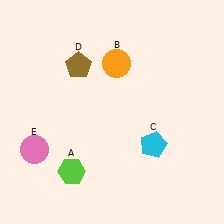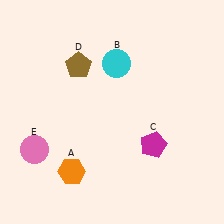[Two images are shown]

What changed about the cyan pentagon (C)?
In Image 1, C is cyan. In Image 2, it changed to magenta.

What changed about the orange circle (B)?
In Image 1, B is orange. In Image 2, it changed to cyan.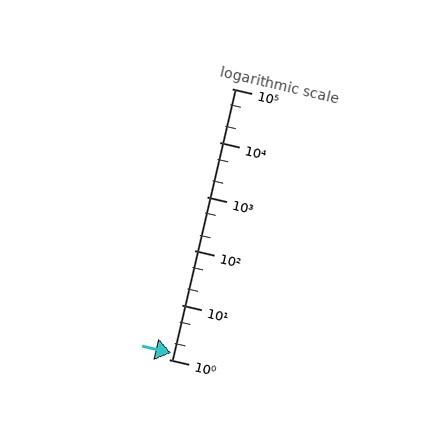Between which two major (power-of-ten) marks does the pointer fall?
The pointer is between 1 and 10.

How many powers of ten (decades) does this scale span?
The scale spans 5 decades, from 1 to 100000.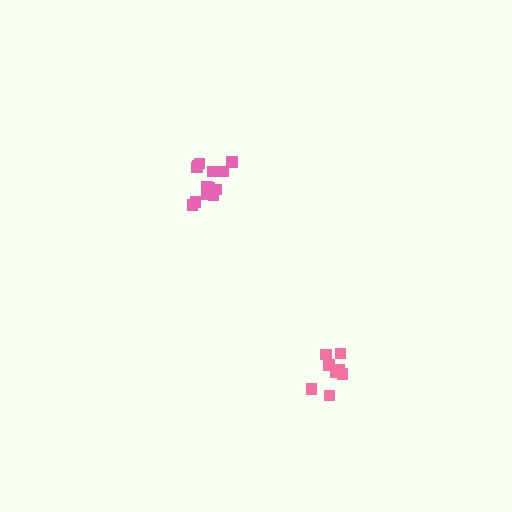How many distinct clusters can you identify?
There are 2 distinct clusters.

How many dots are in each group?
Group 1: 8 dots, Group 2: 14 dots (22 total).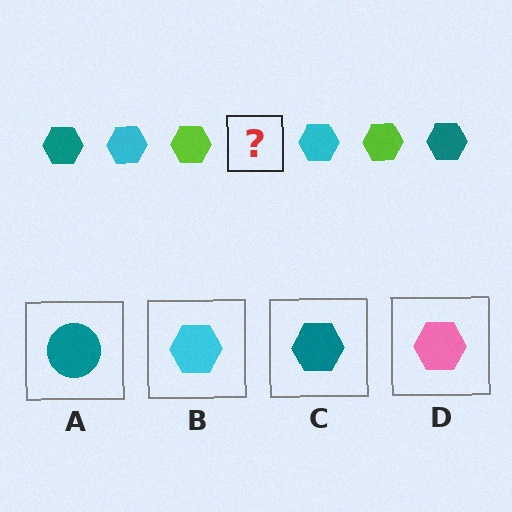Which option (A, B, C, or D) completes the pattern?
C.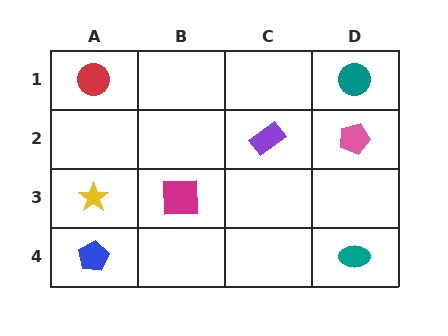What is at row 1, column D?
A teal circle.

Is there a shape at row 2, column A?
No, that cell is empty.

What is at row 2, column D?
A pink pentagon.